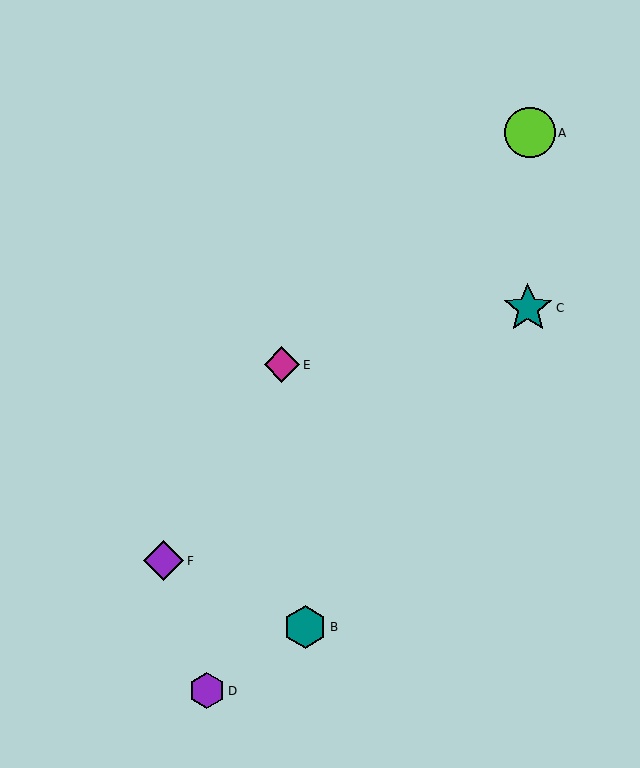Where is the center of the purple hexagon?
The center of the purple hexagon is at (207, 691).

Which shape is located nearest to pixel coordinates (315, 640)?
The teal hexagon (labeled B) at (305, 627) is nearest to that location.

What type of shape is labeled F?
Shape F is a purple diamond.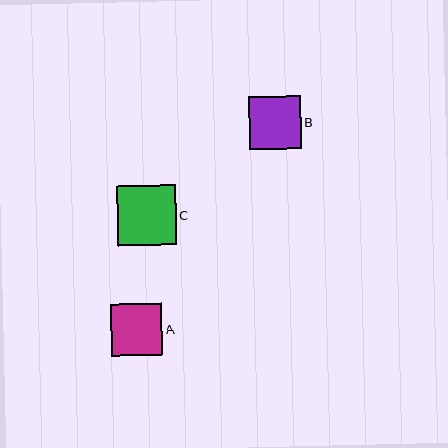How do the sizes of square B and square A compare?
Square B and square A are approximately the same size.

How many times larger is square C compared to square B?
Square C is approximately 1.1 times the size of square B.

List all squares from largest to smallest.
From largest to smallest: C, B, A.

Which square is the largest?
Square C is the largest with a size of approximately 59 pixels.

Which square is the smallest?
Square A is the smallest with a size of approximately 52 pixels.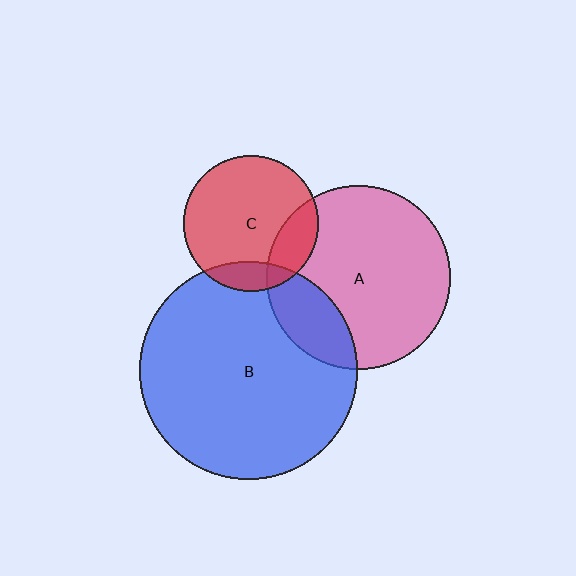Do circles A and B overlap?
Yes.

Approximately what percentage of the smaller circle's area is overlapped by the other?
Approximately 20%.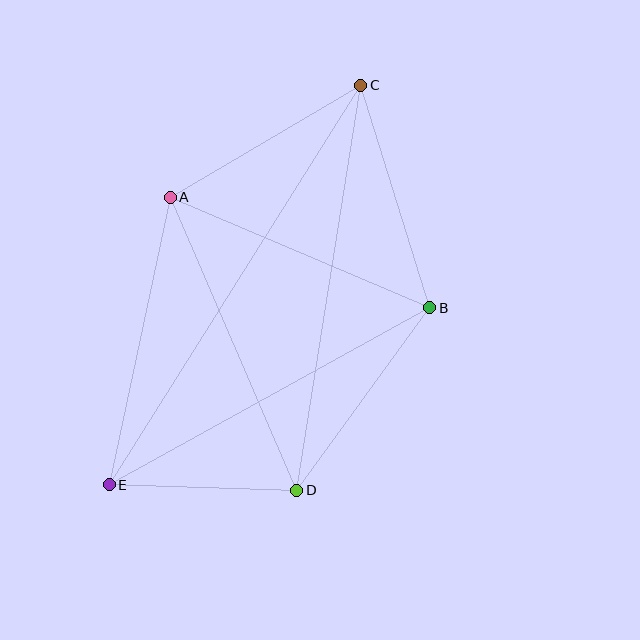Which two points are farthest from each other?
Points C and E are farthest from each other.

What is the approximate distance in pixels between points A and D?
The distance between A and D is approximately 319 pixels.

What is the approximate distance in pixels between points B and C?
The distance between B and C is approximately 233 pixels.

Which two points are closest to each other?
Points D and E are closest to each other.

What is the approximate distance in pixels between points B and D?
The distance between B and D is approximately 226 pixels.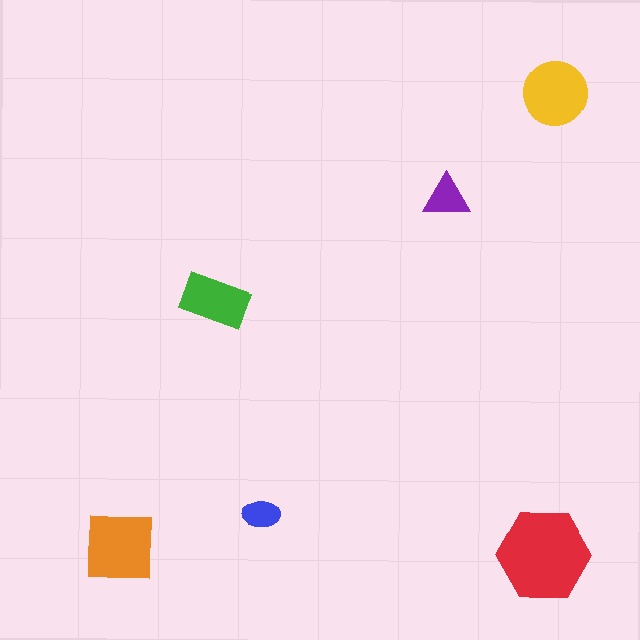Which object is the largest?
The red hexagon.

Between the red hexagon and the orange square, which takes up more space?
The red hexagon.